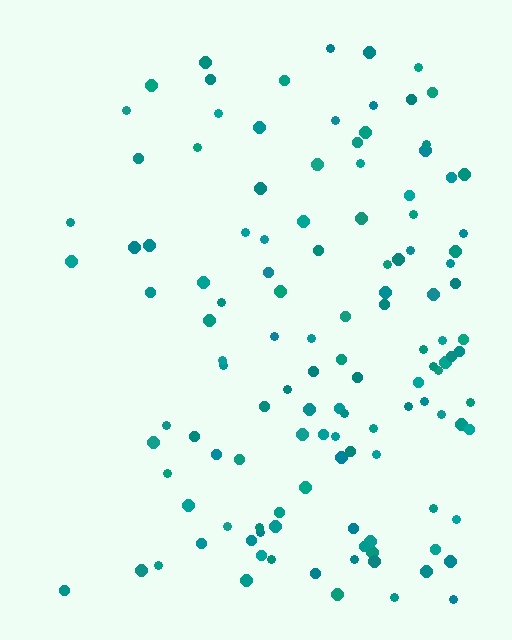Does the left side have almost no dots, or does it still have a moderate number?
Still a moderate number, just noticeably fewer than the right.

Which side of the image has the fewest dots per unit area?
The left.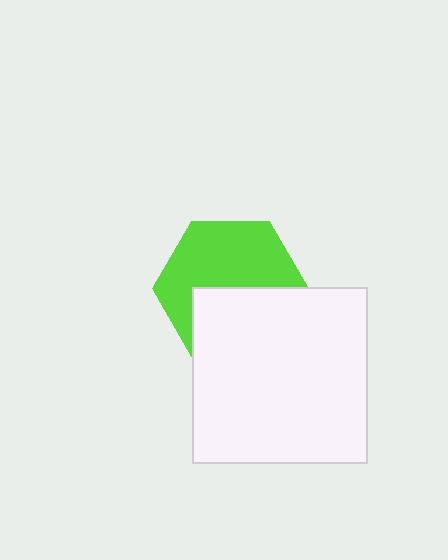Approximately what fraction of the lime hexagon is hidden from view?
Roughly 43% of the lime hexagon is hidden behind the white square.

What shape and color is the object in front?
The object in front is a white square.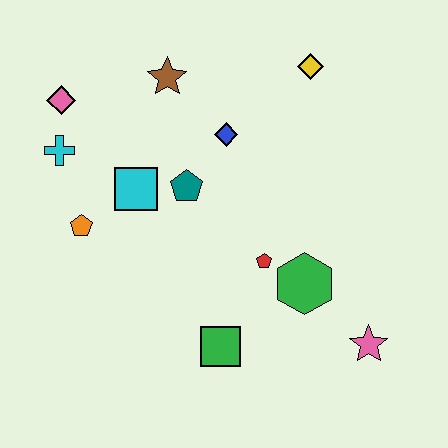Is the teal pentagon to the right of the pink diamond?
Yes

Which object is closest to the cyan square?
The teal pentagon is closest to the cyan square.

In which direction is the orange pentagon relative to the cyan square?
The orange pentagon is to the left of the cyan square.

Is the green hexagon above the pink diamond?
No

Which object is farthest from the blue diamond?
The pink star is farthest from the blue diamond.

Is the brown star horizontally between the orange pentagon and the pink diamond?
No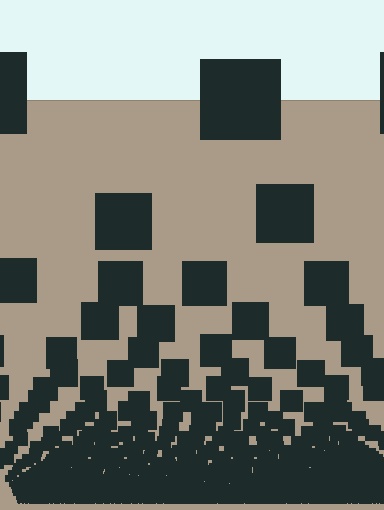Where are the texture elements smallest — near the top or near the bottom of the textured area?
Near the bottom.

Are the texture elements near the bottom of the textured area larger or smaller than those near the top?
Smaller. The gradient is inverted — elements near the bottom are smaller and denser.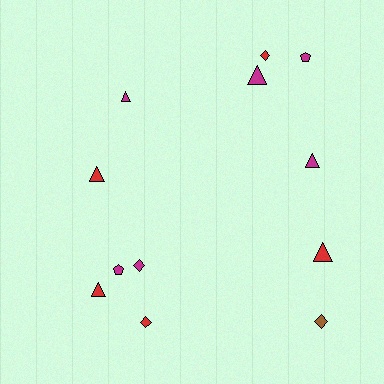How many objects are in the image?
There are 12 objects.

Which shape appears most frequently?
Triangle, with 6 objects.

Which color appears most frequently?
Magenta, with 6 objects.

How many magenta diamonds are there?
There is 1 magenta diamond.